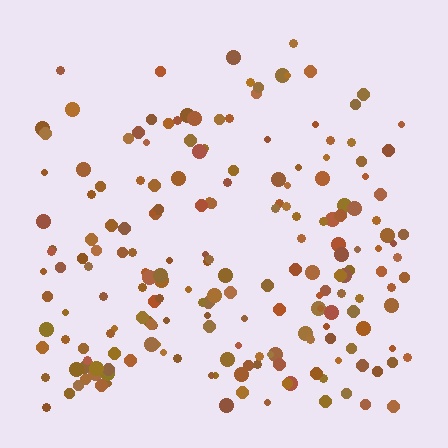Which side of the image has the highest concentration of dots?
The bottom.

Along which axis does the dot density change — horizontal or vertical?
Vertical.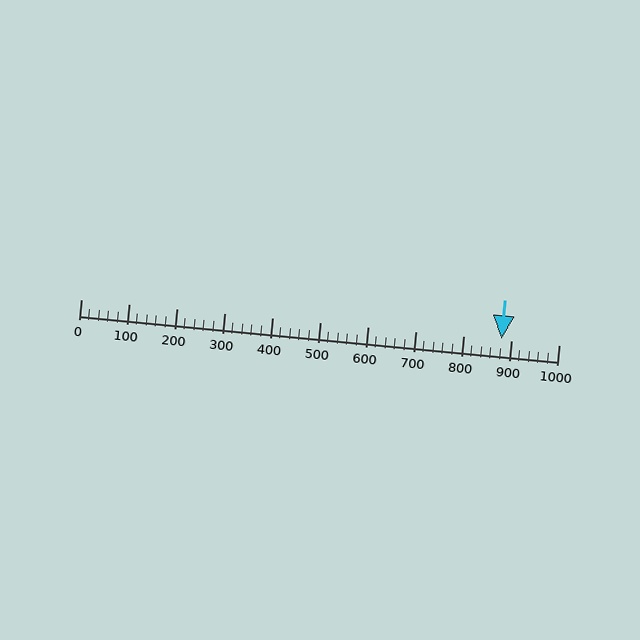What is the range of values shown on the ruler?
The ruler shows values from 0 to 1000.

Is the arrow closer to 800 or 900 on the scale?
The arrow is closer to 900.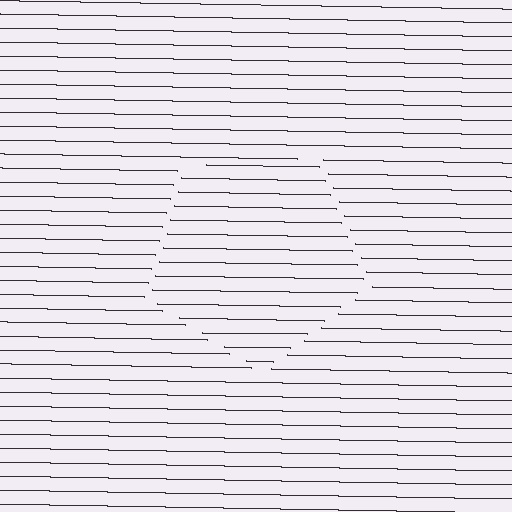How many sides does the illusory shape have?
5 sides — the line-ends trace a pentagon.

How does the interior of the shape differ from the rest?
The interior of the shape contains the same grating, shifted by half a period — the contour is defined by the phase discontinuity where line-ends from the inner and outer gratings abut.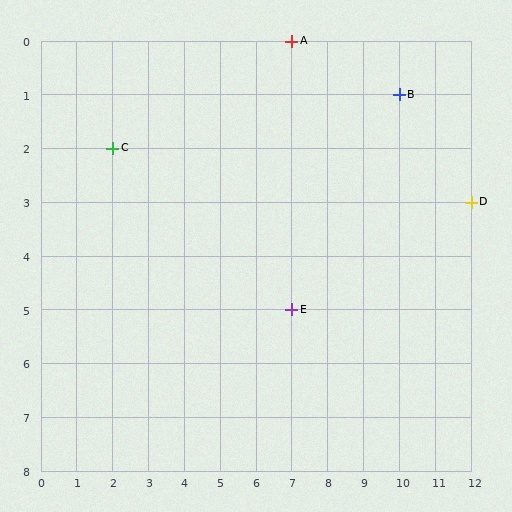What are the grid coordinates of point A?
Point A is at grid coordinates (7, 0).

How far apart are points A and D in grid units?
Points A and D are 5 columns and 3 rows apart (about 5.8 grid units diagonally).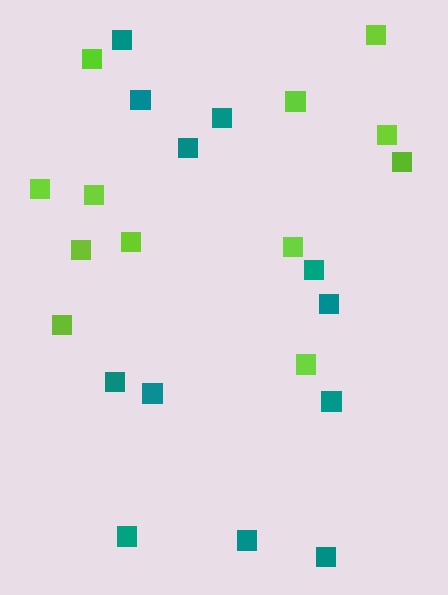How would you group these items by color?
There are 2 groups: one group of lime squares (12) and one group of teal squares (12).